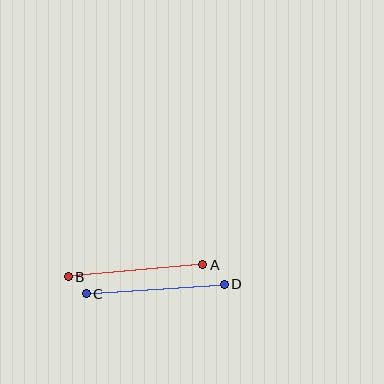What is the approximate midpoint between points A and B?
The midpoint is at approximately (135, 271) pixels.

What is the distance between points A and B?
The distance is approximately 135 pixels.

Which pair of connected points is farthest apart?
Points C and D are farthest apart.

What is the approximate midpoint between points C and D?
The midpoint is at approximately (155, 289) pixels.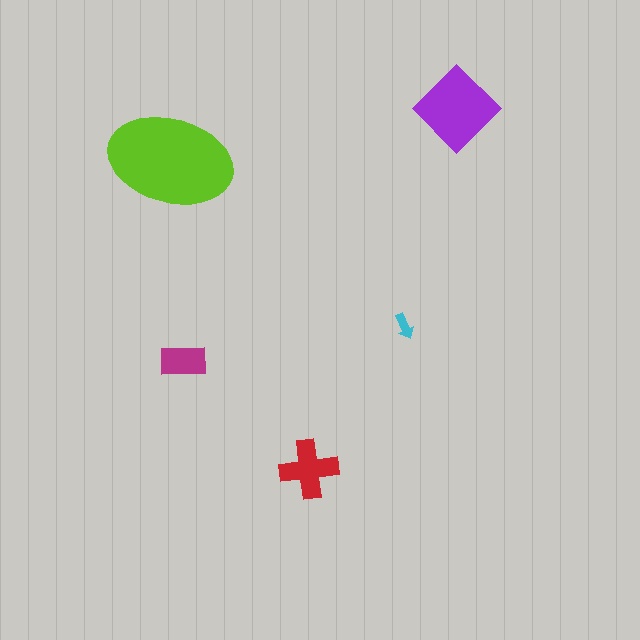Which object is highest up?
The purple diamond is topmost.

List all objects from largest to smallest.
The lime ellipse, the purple diamond, the red cross, the magenta rectangle, the cyan arrow.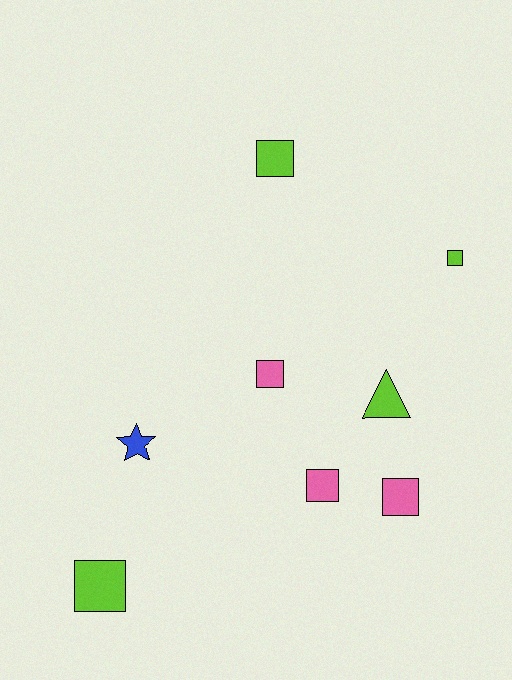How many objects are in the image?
There are 8 objects.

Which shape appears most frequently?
Square, with 6 objects.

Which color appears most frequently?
Lime, with 4 objects.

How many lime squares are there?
There are 3 lime squares.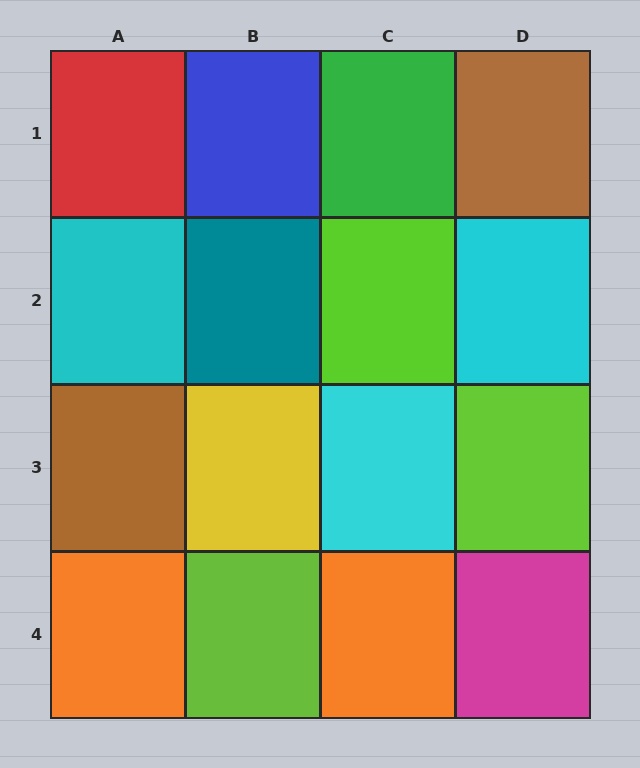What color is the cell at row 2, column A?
Cyan.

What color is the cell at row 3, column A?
Brown.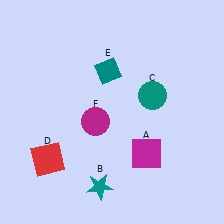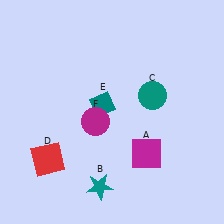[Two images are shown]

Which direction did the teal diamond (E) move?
The teal diamond (E) moved down.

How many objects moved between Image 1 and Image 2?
1 object moved between the two images.